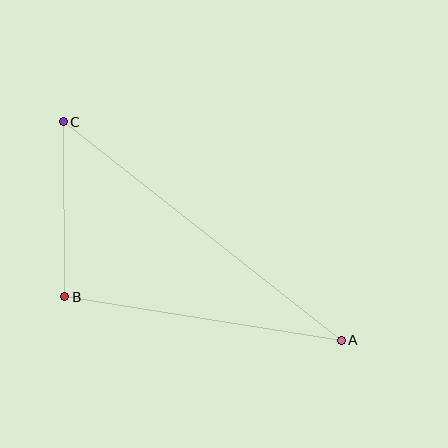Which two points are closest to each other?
Points B and C are closest to each other.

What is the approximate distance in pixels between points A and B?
The distance between A and B is approximately 280 pixels.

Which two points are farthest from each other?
Points A and C are farthest from each other.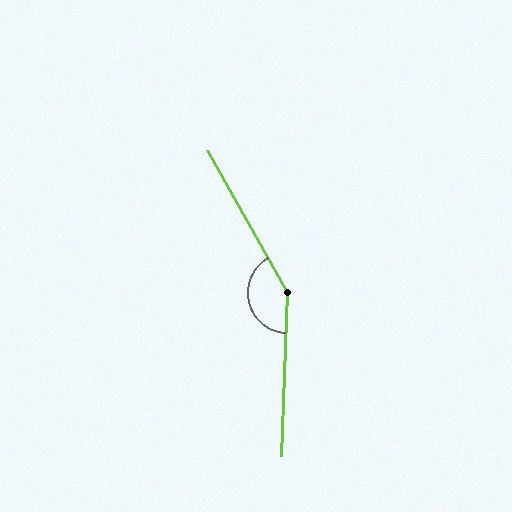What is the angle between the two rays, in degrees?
Approximately 148 degrees.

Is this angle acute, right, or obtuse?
It is obtuse.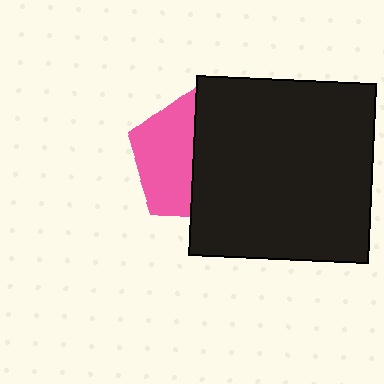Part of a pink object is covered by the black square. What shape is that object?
It is a pentagon.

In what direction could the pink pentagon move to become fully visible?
The pink pentagon could move left. That would shift it out from behind the black square entirely.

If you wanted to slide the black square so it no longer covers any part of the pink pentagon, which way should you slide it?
Slide it right — that is the most direct way to separate the two shapes.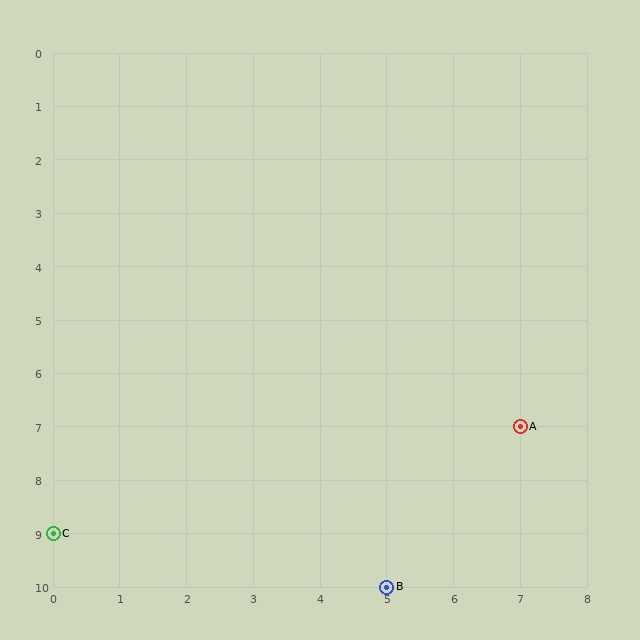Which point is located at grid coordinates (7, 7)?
Point A is at (7, 7).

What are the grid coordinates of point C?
Point C is at grid coordinates (0, 9).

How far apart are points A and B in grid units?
Points A and B are 2 columns and 3 rows apart (about 3.6 grid units diagonally).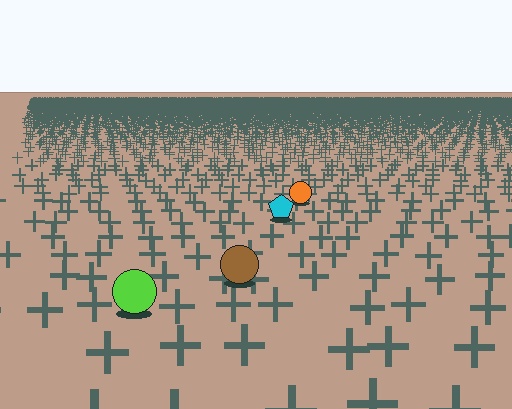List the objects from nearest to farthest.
From nearest to farthest: the lime circle, the brown circle, the cyan pentagon, the orange circle.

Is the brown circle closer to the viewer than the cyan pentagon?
Yes. The brown circle is closer — you can tell from the texture gradient: the ground texture is coarser near it.